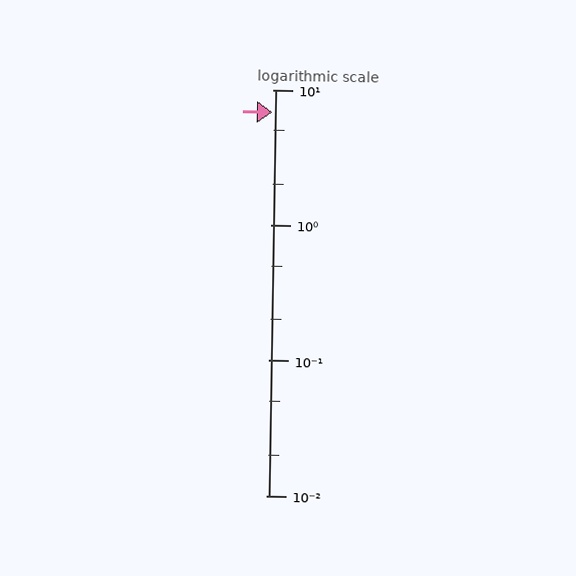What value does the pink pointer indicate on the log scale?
The pointer indicates approximately 6.8.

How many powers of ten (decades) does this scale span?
The scale spans 3 decades, from 0.01 to 10.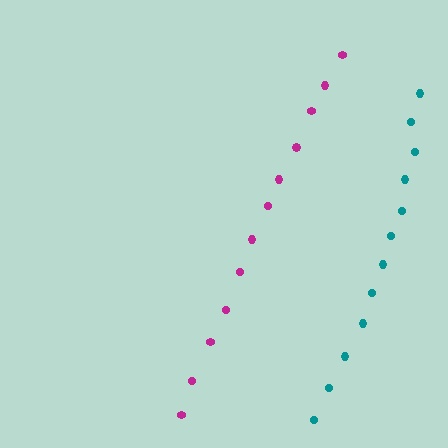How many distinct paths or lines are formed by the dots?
There are 2 distinct paths.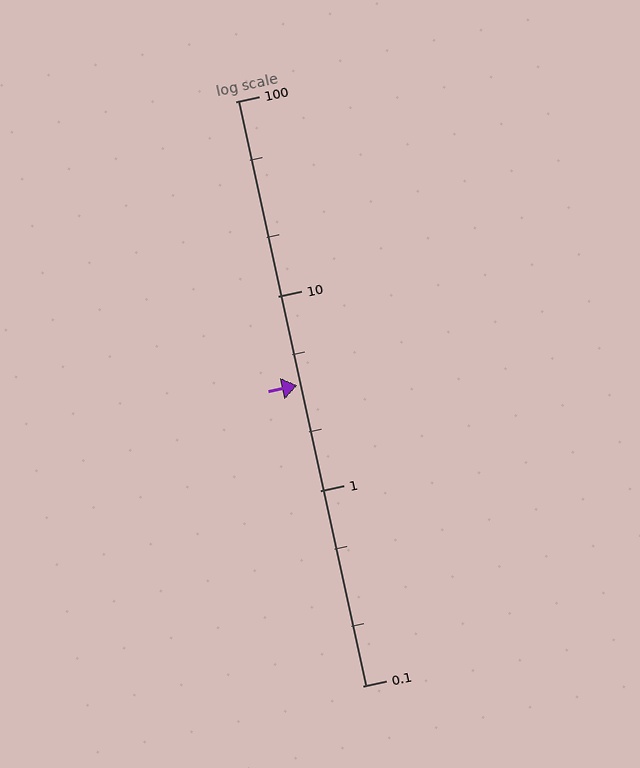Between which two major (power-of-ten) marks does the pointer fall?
The pointer is between 1 and 10.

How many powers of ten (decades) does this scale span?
The scale spans 3 decades, from 0.1 to 100.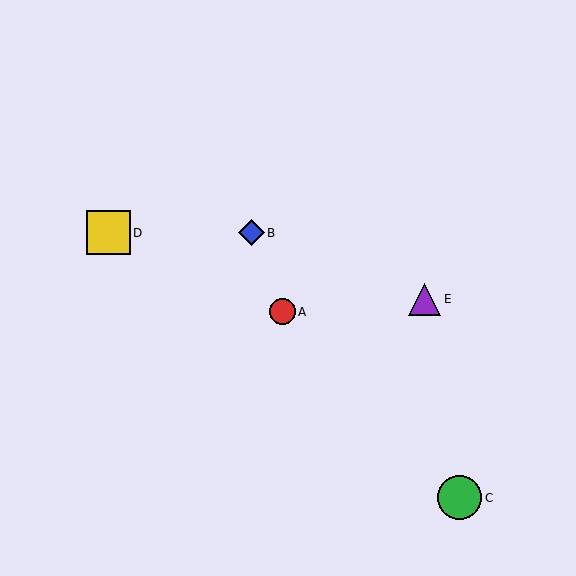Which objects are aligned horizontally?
Objects B, D are aligned horizontally.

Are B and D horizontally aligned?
Yes, both are at y≈233.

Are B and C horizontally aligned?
No, B is at y≈233 and C is at y≈498.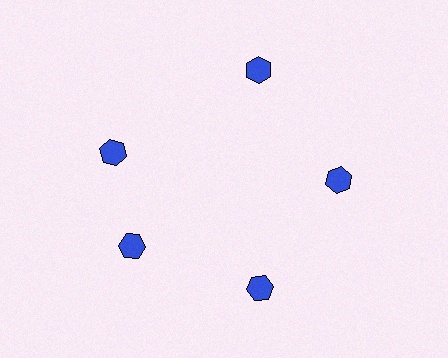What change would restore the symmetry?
The symmetry would be restored by rotating it back into even spacing with its neighbors so that all 5 hexagons sit at equal angles and equal distance from the center.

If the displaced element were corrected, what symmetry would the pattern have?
It would have 5-fold rotational symmetry — the pattern would map onto itself every 72 degrees.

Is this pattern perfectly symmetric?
No. The 5 blue hexagons are arranged in a ring, but one element near the 10 o'clock position is rotated out of alignment along the ring, breaking the 5-fold rotational symmetry.